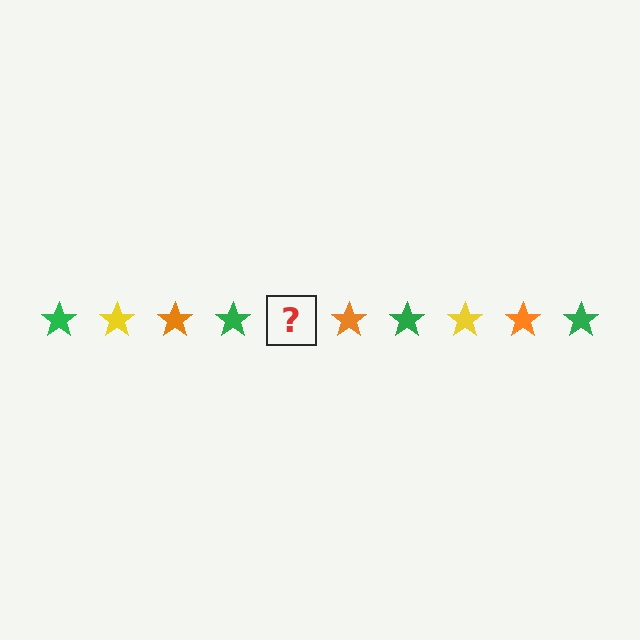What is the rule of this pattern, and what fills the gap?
The rule is that the pattern cycles through green, yellow, orange stars. The gap should be filled with a yellow star.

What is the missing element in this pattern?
The missing element is a yellow star.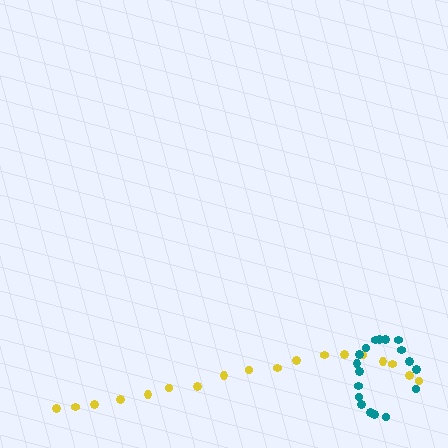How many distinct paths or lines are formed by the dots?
There are 2 distinct paths.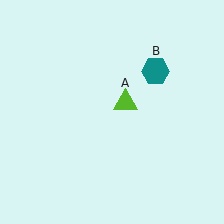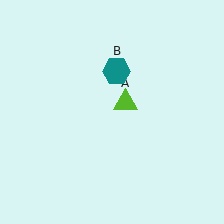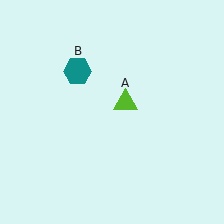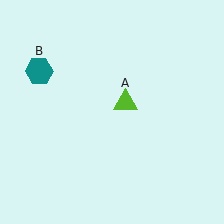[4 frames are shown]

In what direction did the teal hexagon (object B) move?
The teal hexagon (object B) moved left.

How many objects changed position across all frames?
1 object changed position: teal hexagon (object B).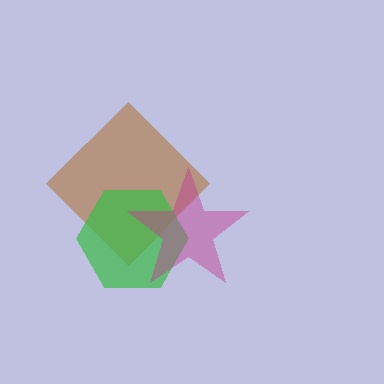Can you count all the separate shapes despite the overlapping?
Yes, there are 3 separate shapes.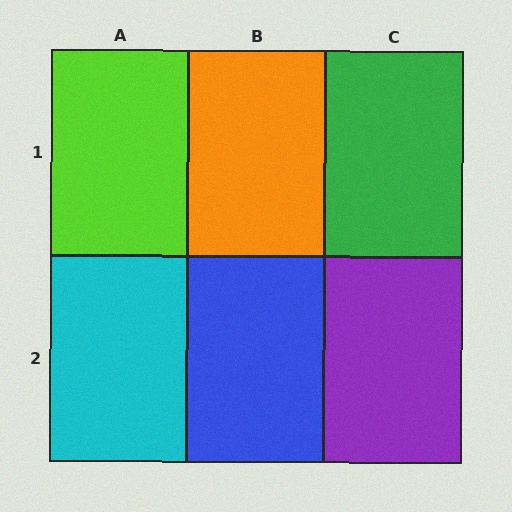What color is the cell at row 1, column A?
Lime.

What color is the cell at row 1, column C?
Green.